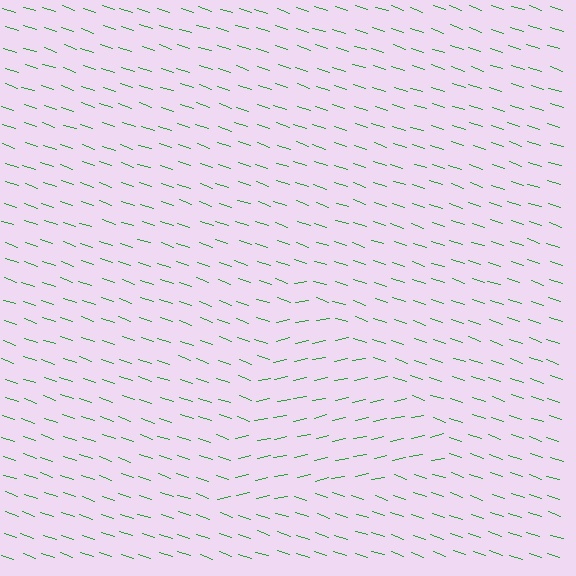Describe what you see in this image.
The image is filled with small green line segments. A triangle region in the image has lines oriented differently from the surrounding lines, creating a visible texture boundary.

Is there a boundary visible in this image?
Yes, there is a texture boundary formed by a change in line orientation.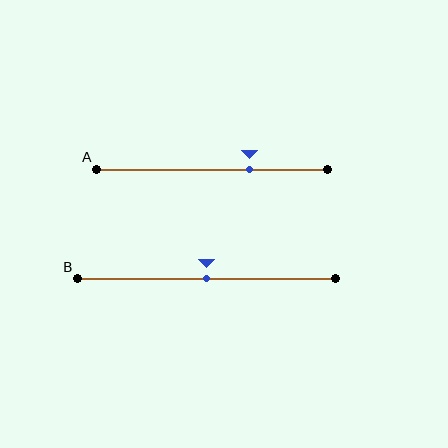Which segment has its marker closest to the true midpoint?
Segment B has its marker closest to the true midpoint.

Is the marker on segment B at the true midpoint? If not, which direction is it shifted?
Yes, the marker on segment B is at the true midpoint.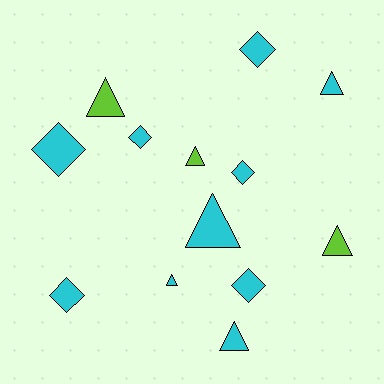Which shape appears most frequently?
Triangle, with 7 objects.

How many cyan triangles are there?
There are 4 cyan triangles.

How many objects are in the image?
There are 13 objects.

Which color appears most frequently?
Cyan, with 10 objects.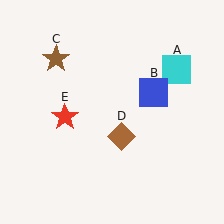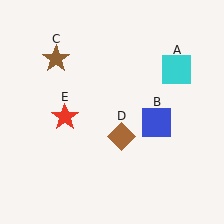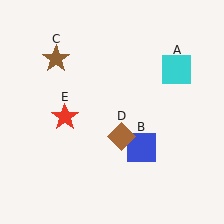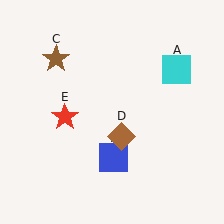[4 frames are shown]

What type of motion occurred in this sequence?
The blue square (object B) rotated clockwise around the center of the scene.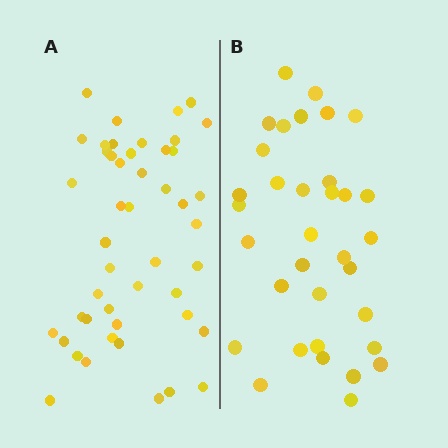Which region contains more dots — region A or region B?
Region A (the left region) has more dots.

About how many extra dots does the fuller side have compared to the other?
Region A has approximately 15 more dots than region B.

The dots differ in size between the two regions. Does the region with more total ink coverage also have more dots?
No. Region B has more total ink coverage because its dots are larger, but region A actually contains more individual dots. Total area can be misleading — the number of items is what matters here.